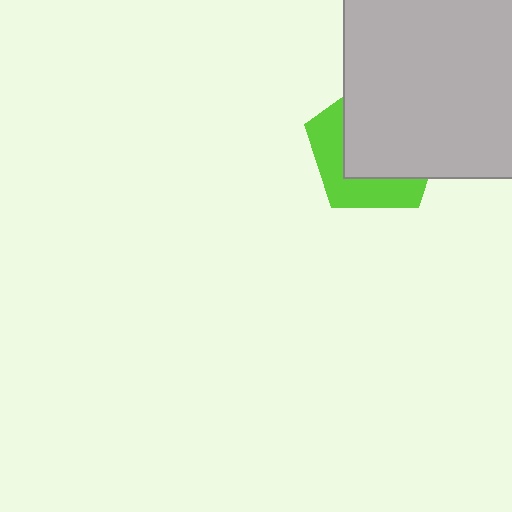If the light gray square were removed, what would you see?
You would see the complete lime pentagon.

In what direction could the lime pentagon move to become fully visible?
The lime pentagon could move toward the lower-left. That would shift it out from behind the light gray square entirely.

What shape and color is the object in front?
The object in front is a light gray square.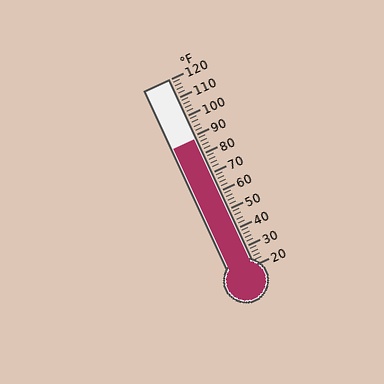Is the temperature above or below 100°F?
The temperature is below 100°F.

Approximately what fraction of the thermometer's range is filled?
The thermometer is filled to approximately 70% of its range.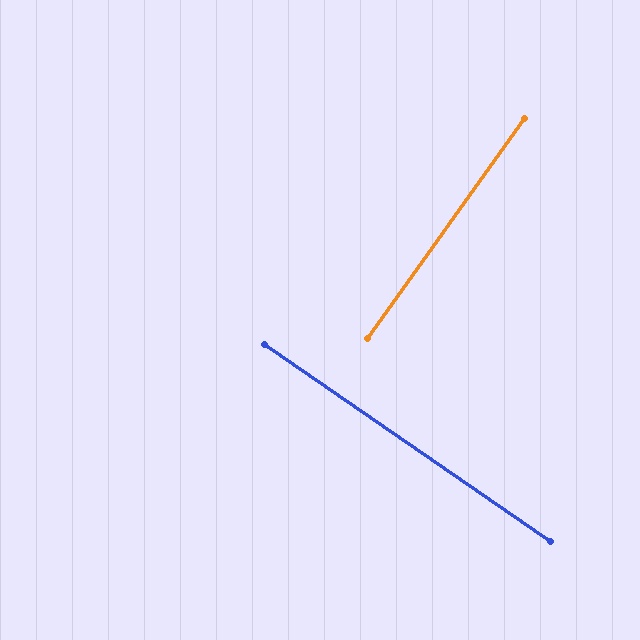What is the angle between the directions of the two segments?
Approximately 89 degrees.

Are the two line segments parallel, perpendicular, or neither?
Perpendicular — they meet at approximately 89°.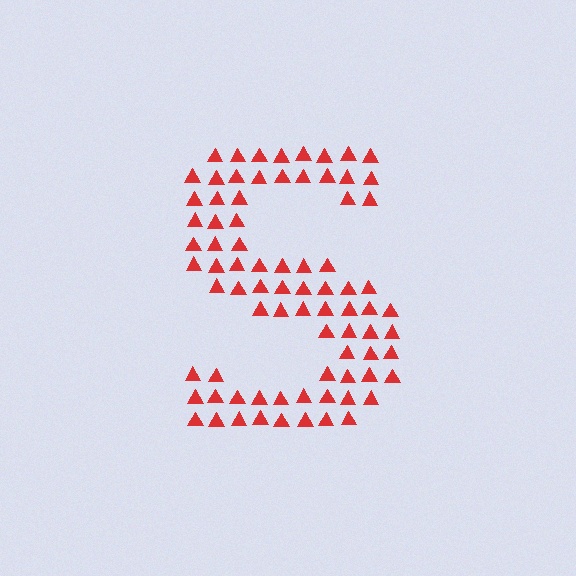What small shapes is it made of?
It is made of small triangles.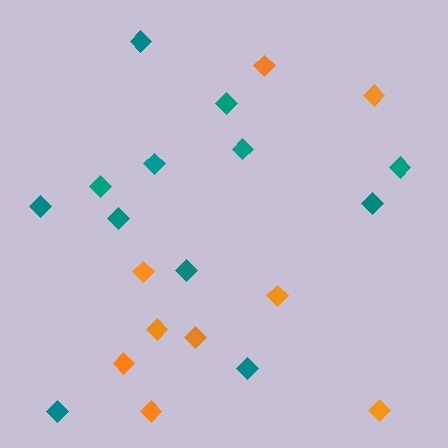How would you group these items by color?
There are 2 groups: one group of teal diamonds (12) and one group of orange diamonds (9).